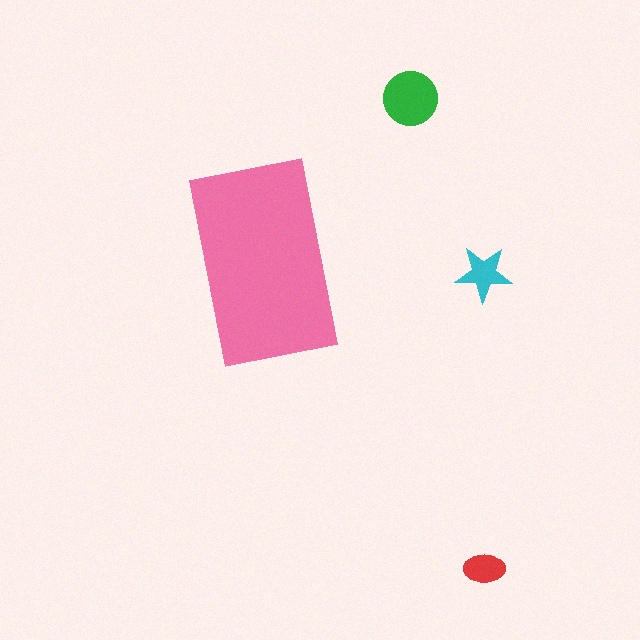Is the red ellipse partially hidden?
No, the red ellipse is fully visible.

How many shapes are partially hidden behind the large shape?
0 shapes are partially hidden.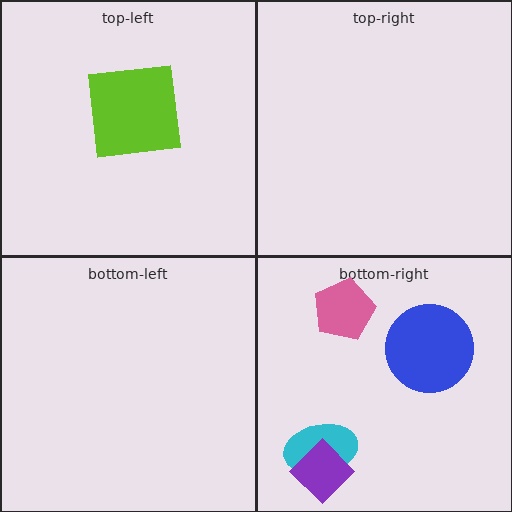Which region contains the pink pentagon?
The bottom-right region.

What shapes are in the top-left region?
The lime square.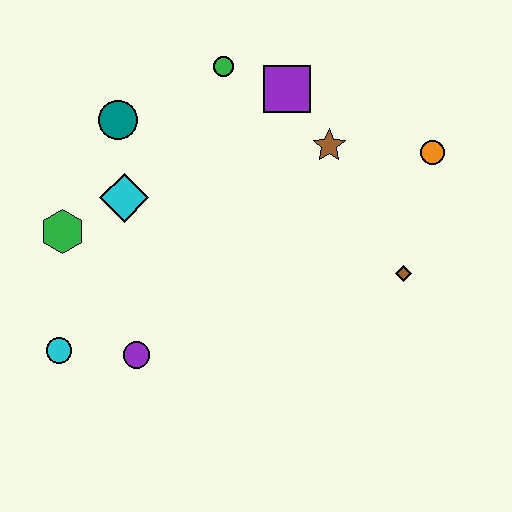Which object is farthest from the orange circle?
The cyan circle is farthest from the orange circle.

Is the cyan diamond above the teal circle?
No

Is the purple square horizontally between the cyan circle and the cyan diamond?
No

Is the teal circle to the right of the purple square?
No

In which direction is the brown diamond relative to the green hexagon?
The brown diamond is to the right of the green hexagon.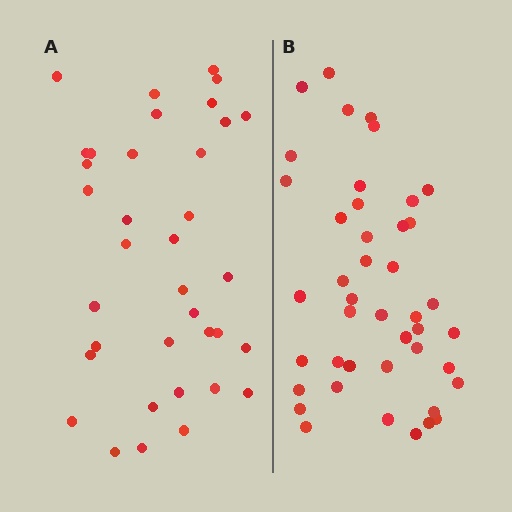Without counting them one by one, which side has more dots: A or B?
Region B (the right region) has more dots.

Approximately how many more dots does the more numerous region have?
Region B has roughly 8 or so more dots than region A.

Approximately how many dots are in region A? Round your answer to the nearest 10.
About 40 dots. (The exact count is 36, which rounds to 40.)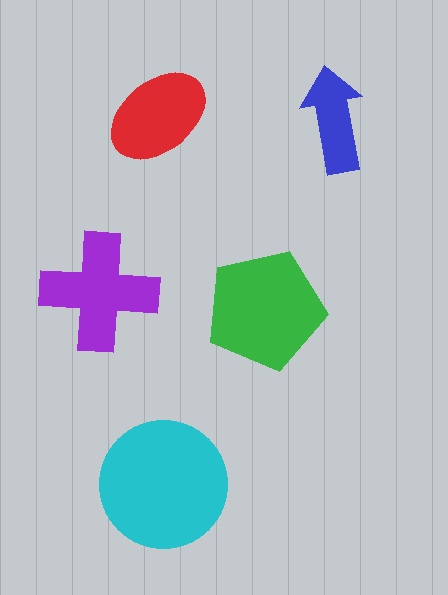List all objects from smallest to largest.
The blue arrow, the red ellipse, the purple cross, the green pentagon, the cyan circle.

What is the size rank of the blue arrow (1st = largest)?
5th.